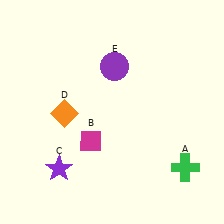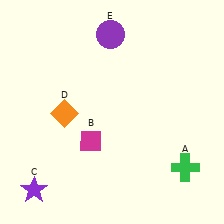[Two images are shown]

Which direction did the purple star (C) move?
The purple star (C) moved left.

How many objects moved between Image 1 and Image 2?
2 objects moved between the two images.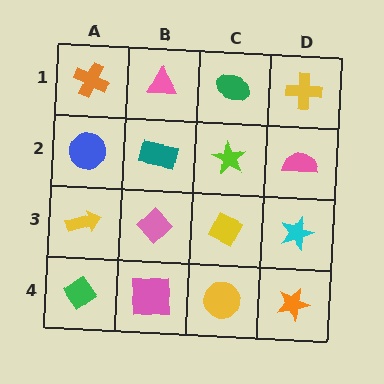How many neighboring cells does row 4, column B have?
3.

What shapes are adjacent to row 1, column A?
A blue circle (row 2, column A), a pink triangle (row 1, column B).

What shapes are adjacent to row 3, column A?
A blue circle (row 2, column A), a green diamond (row 4, column A), a pink diamond (row 3, column B).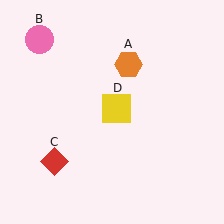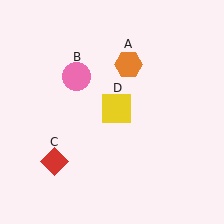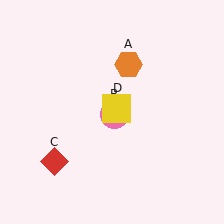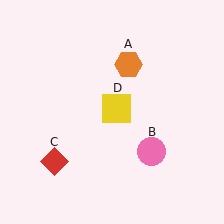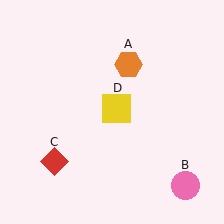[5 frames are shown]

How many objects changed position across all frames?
1 object changed position: pink circle (object B).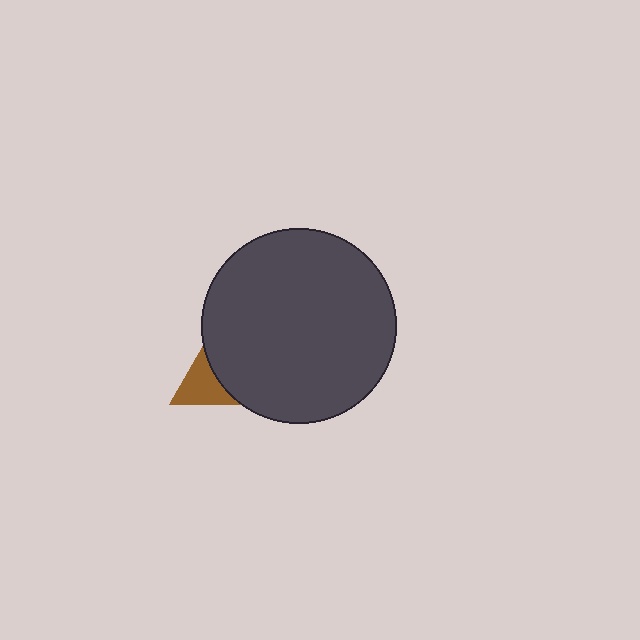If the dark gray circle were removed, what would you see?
You would see the complete brown triangle.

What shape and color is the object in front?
The object in front is a dark gray circle.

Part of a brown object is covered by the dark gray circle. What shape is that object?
It is a triangle.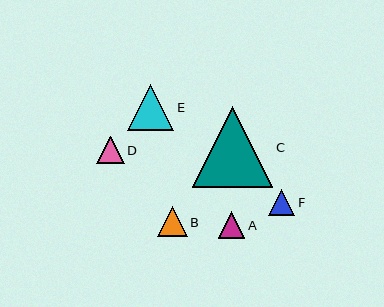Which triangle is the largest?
Triangle C is the largest with a size of approximately 80 pixels.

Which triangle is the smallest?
Triangle F is the smallest with a size of approximately 26 pixels.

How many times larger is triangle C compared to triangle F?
Triangle C is approximately 3.1 times the size of triangle F.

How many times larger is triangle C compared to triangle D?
Triangle C is approximately 2.9 times the size of triangle D.